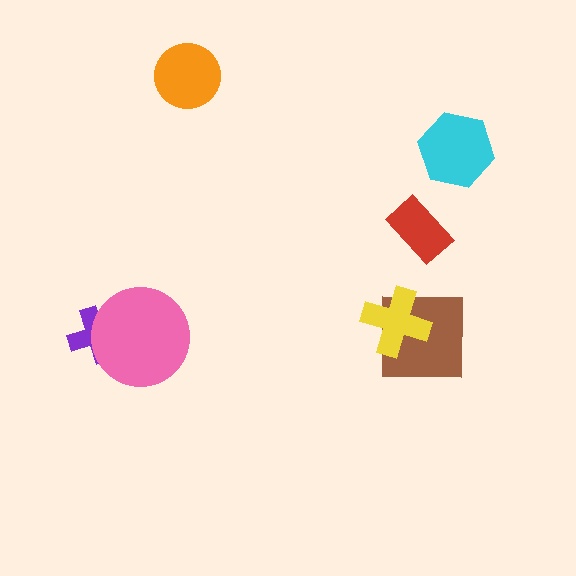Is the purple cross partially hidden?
Yes, it is partially covered by another shape.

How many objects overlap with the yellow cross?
1 object overlaps with the yellow cross.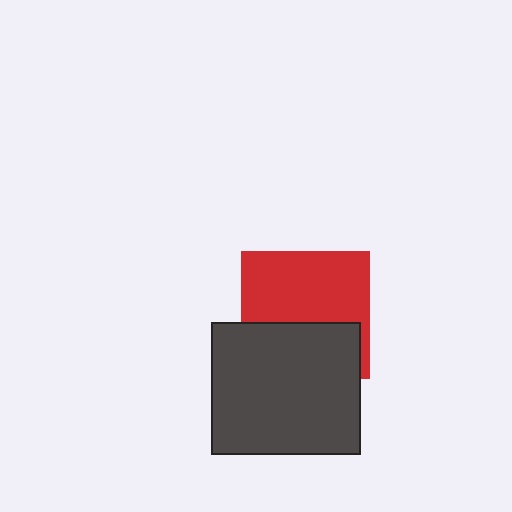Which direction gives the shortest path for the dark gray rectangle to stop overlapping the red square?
Moving down gives the shortest separation.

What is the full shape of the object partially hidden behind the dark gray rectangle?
The partially hidden object is a red square.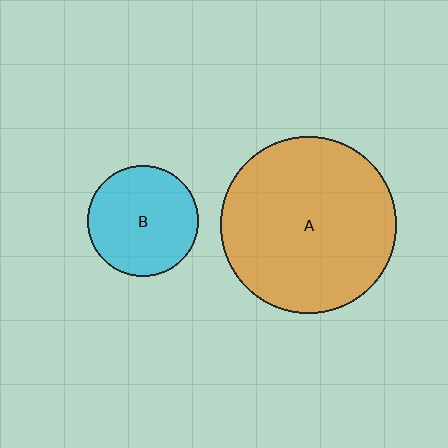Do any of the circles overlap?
No, none of the circles overlap.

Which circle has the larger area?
Circle A (orange).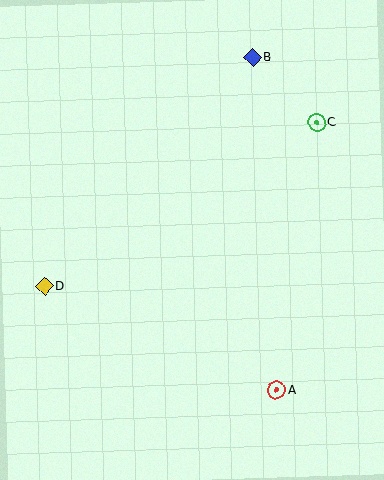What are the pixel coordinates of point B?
Point B is at (253, 57).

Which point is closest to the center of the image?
Point D at (45, 286) is closest to the center.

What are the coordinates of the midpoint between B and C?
The midpoint between B and C is at (285, 90).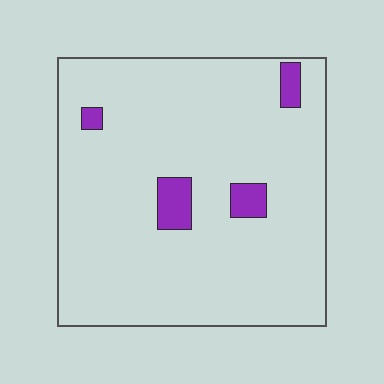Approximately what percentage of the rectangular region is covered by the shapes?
Approximately 5%.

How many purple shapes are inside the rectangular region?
4.